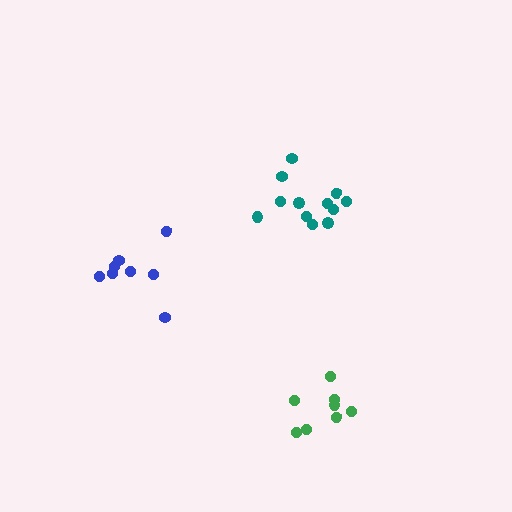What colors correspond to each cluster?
The clusters are colored: blue, green, teal.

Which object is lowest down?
The green cluster is bottommost.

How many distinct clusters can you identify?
There are 3 distinct clusters.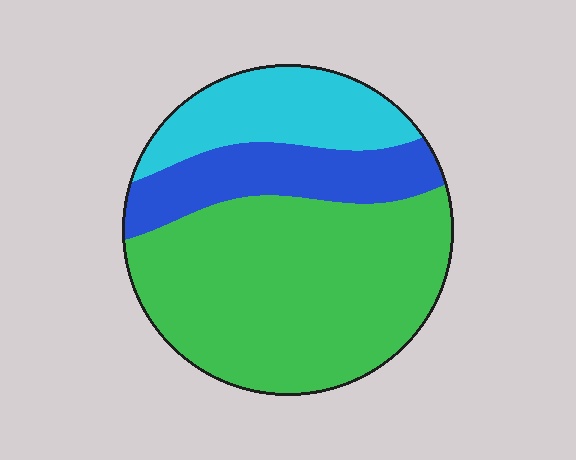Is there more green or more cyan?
Green.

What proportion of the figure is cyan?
Cyan takes up less than a quarter of the figure.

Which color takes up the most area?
Green, at roughly 60%.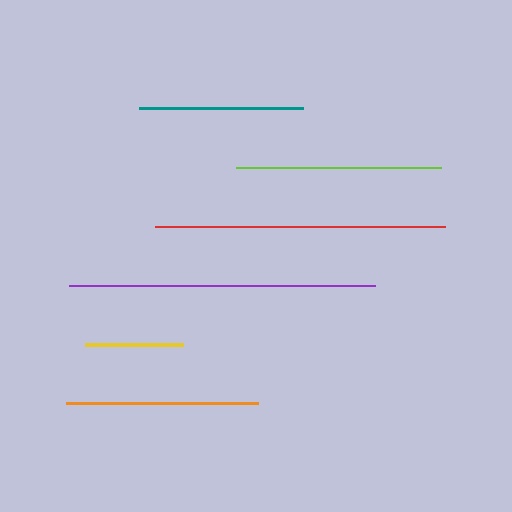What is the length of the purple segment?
The purple segment is approximately 306 pixels long.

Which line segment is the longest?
The purple line is the longest at approximately 306 pixels.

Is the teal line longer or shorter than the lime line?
The lime line is longer than the teal line.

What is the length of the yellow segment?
The yellow segment is approximately 98 pixels long.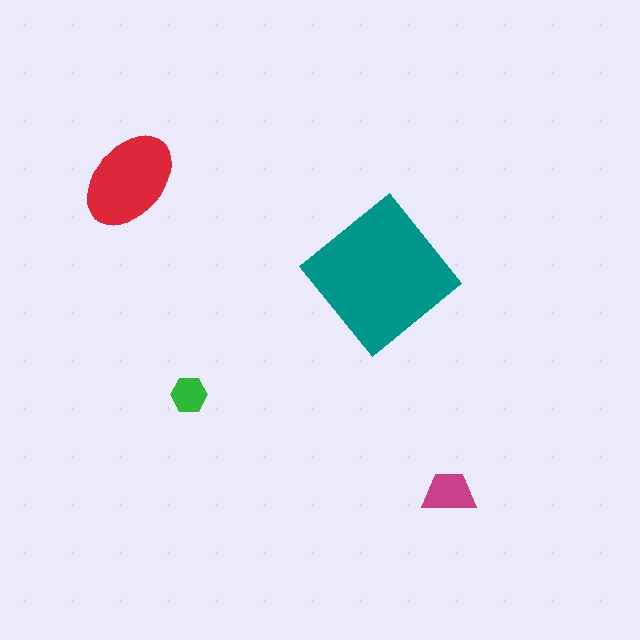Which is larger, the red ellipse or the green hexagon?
The red ellipse.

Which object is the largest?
The teal diamond.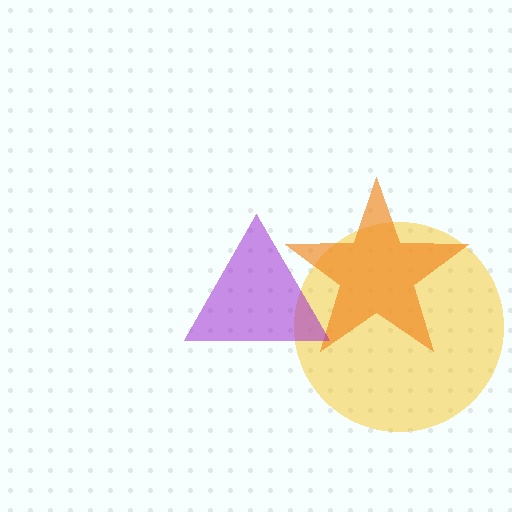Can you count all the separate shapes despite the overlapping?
Yes, there are 3 separate shapes.